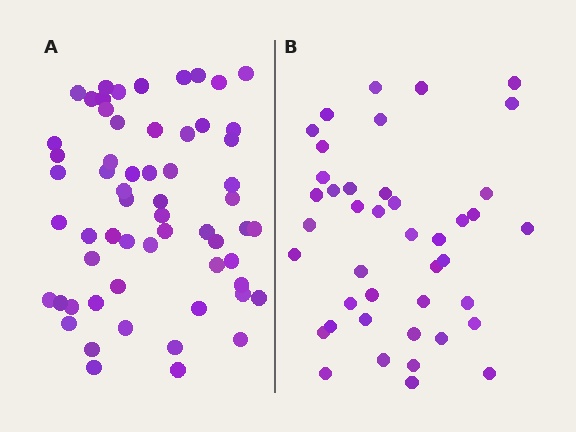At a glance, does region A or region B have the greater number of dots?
Region A (the left region) has more dots.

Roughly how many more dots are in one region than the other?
Region A has approximately 20 more dots than region B.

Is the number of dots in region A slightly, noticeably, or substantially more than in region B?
Region A has noticeably more, but not dramatically so. The ratio is roughly 1.4 to 1.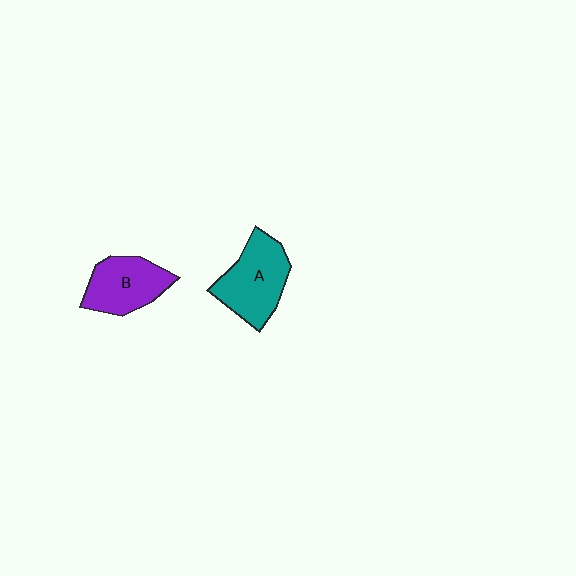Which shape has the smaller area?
Shape B (purple).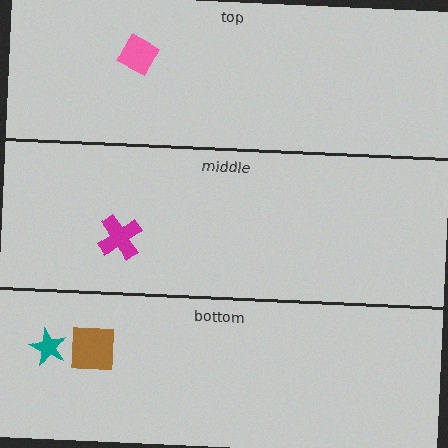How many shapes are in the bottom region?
2.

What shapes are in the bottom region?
The brown square, the teal star.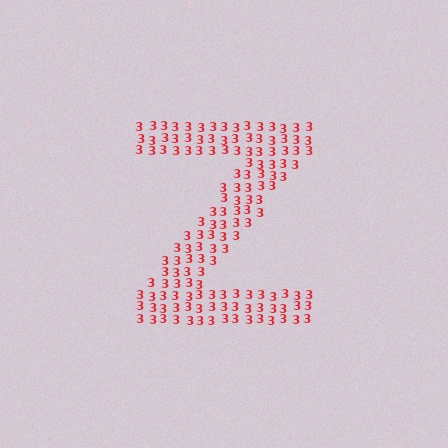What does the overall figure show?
The overall figure shows the letter Z.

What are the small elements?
The small elements are digit 3's.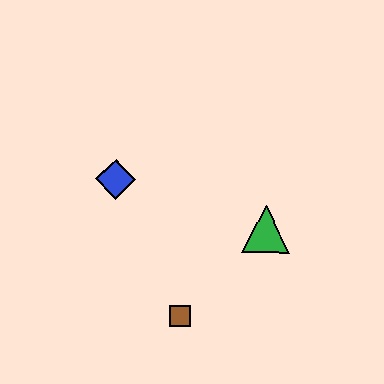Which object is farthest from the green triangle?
The blue diamond is farthest from the green triangle.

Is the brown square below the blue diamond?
Yes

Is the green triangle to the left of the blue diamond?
No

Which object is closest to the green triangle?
The brown square is closest to the green triangle.